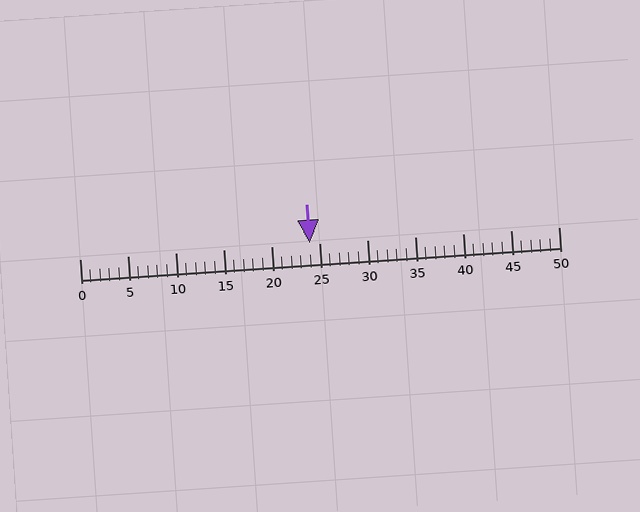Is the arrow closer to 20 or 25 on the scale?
The arrow is closer to 25.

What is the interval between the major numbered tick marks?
The major tick marks are spaced 5 units apart.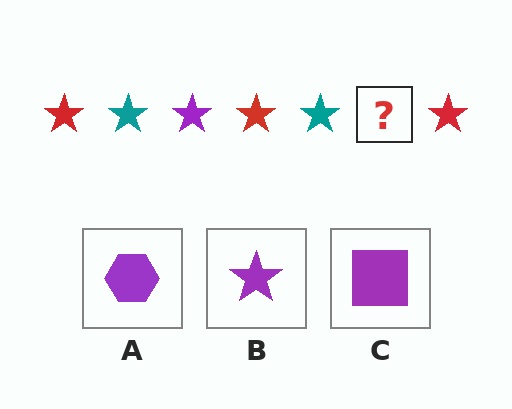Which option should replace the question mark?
Option B.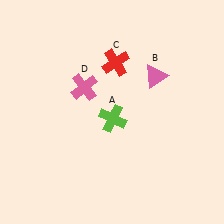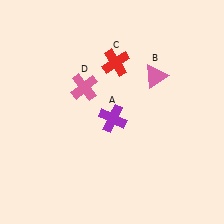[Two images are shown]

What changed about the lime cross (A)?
In Image 1, A is lime. In Image 2, it changed to purple.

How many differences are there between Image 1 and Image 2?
There is 1 difference between the two images.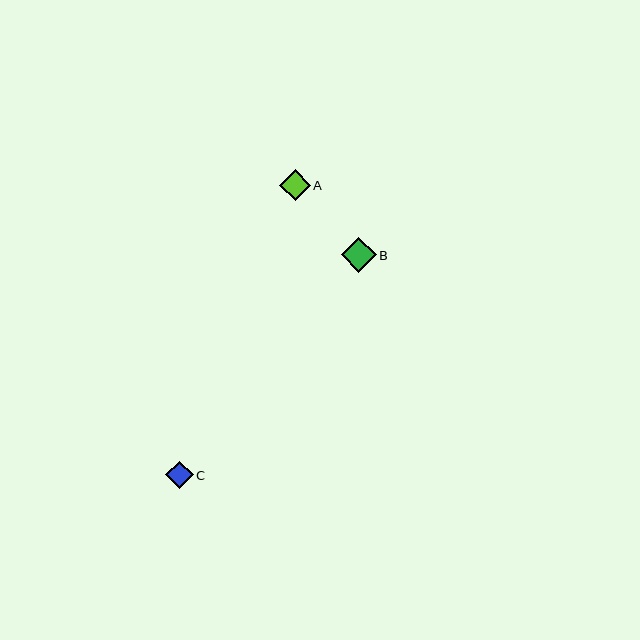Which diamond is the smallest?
Diamond C is the smallest with a size of approximately 27 pixels.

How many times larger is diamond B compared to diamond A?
Diamond B is approximately 1.1 times the size of diamond A.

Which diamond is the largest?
Diamond B is the largest with a size of approximately 35 pixels.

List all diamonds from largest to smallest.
From largest to smallest: B, A, C.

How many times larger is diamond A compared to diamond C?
Diamond A is approximately 1.1 times the size of diamond C.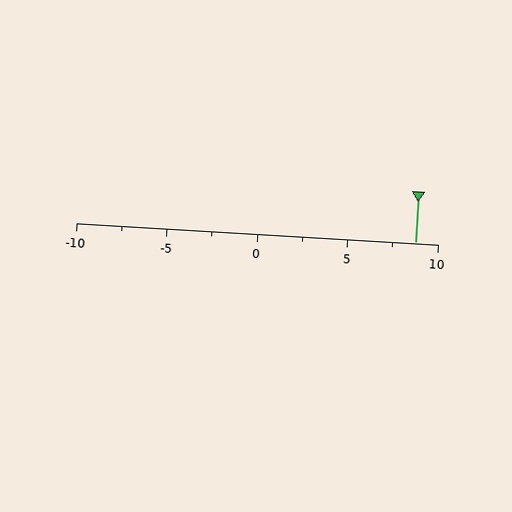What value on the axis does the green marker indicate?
The marker indicates approximately 8.8.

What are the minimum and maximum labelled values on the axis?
The axis runs from -10 to 10.